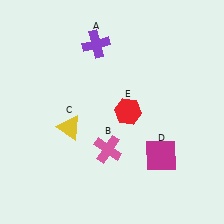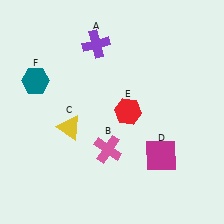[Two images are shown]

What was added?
A teal hexagon (F) was added in Image 2.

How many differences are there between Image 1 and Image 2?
There is 1 difference between the two images.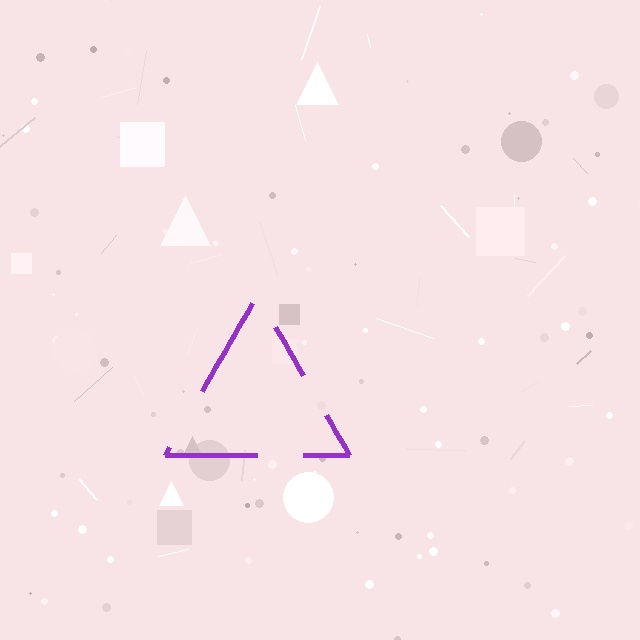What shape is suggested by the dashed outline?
The dashed outline suggests a triangle.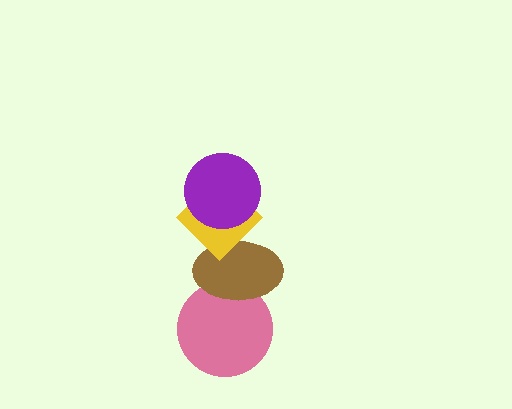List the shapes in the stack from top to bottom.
From top to bottom: the purple circle, the yellow diamond, the brown ellipse, the pink circle.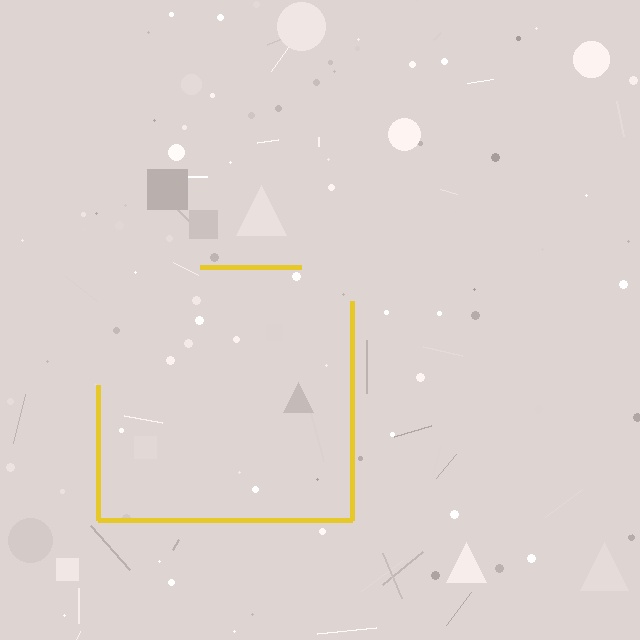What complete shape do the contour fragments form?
The contour fragments form a square.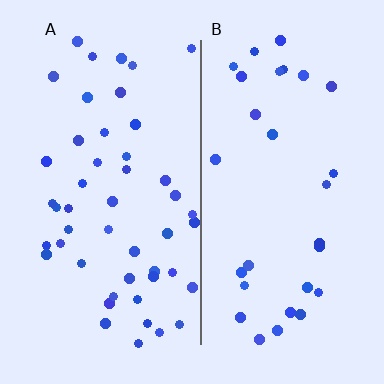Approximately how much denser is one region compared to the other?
Approximately 1.6× — region A over region B.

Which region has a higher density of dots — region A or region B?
A (the left).